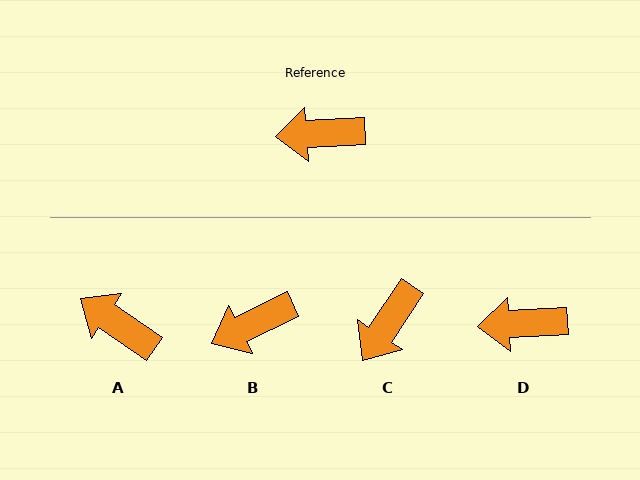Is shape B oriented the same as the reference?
No, it is off by about 23 degrees.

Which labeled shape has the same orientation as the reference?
D.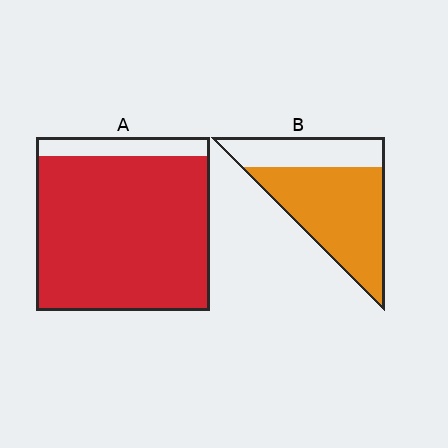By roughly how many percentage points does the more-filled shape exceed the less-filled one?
By roughly 20 percentage points (A over B).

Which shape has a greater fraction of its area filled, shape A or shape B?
Shape A.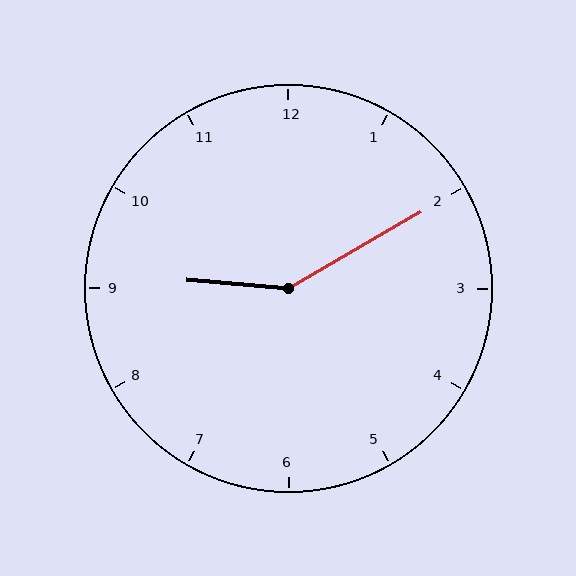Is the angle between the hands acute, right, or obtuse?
It is obtuse.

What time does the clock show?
9:10.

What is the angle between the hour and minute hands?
Approximately 145 degrees.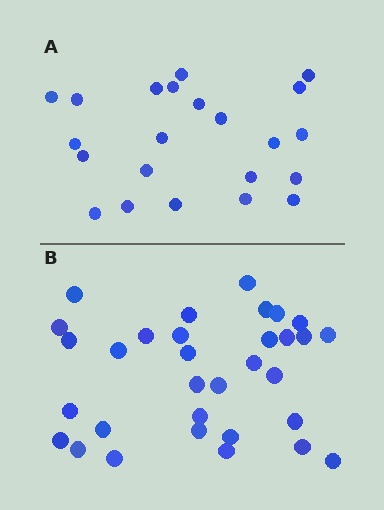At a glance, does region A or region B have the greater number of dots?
Region B (the bottom region) has more dots.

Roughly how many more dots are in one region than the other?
Region B has roughly 10 or so more dots than region A.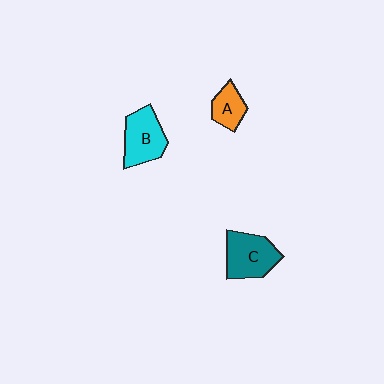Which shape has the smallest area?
Shape A (orange).